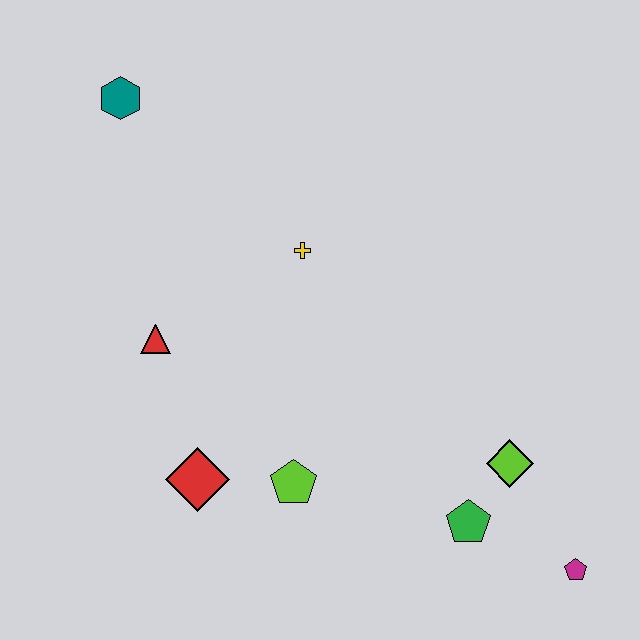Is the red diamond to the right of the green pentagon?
No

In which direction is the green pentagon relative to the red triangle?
The green pentagon is to the right of the red triangle.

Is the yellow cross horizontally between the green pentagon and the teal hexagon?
Yes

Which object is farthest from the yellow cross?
The magenta pentagon is farthest from the yellow cross.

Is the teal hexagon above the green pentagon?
Yes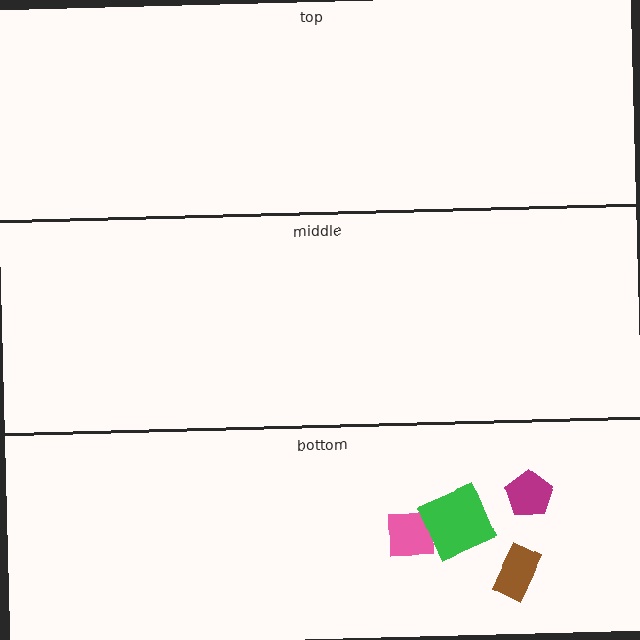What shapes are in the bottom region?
The pink square, the brown rectangle, the green square, the magenta pentagon.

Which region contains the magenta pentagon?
The bottom region.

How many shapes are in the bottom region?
4.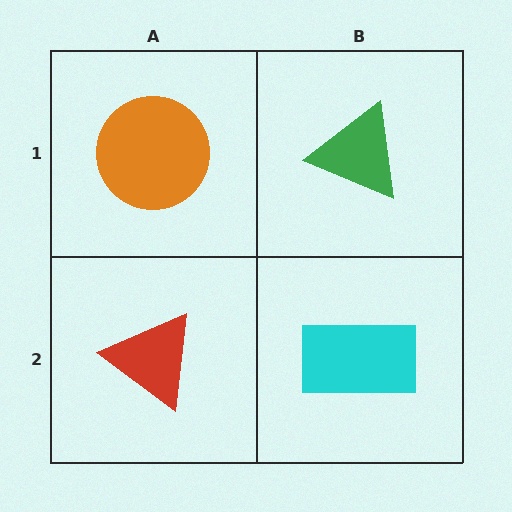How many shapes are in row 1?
2 shapes.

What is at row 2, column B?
A cyan rectangle.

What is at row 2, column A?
A red triangle.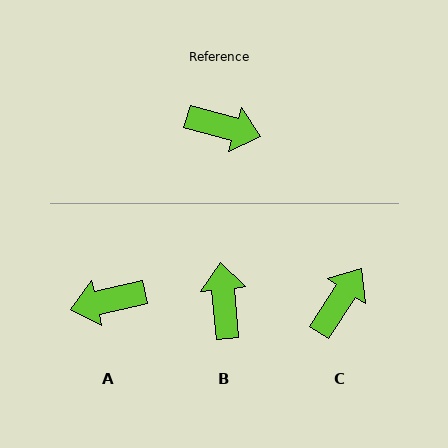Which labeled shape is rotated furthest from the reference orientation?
A, about 152 degrees away.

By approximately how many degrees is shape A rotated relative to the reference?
Approximately 152 degrees clockwise.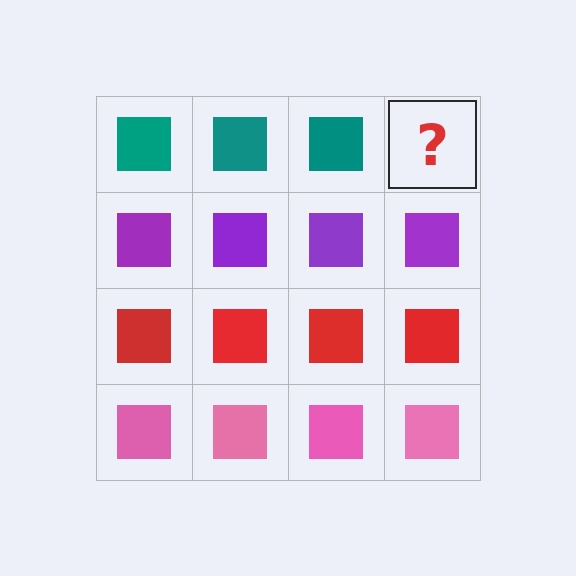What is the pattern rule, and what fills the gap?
The rule is that each row has a consistent color. The gap should be filled with a teal square.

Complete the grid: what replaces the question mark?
The question mark should be replaced with a teal square.